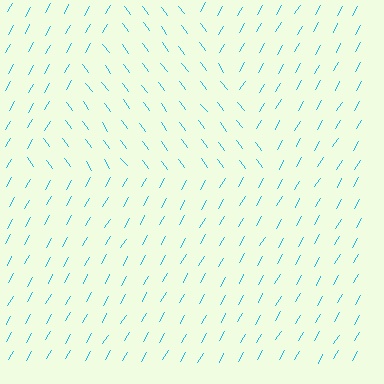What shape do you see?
I see a triangle.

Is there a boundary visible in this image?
Yes, there is a texture boundary formed by a change in line orientation.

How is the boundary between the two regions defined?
The boundary is defined purely by a change in line orientation (approximately 66 degrees difference). All lines are the same color and thickness.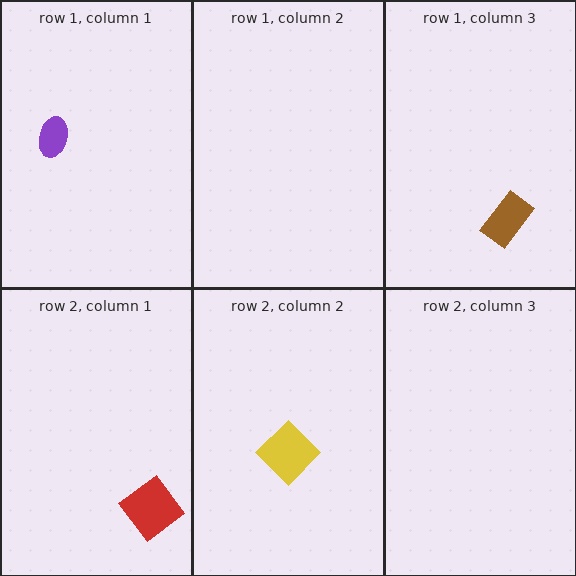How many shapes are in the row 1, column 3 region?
1.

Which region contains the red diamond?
The row 2, column 1 region.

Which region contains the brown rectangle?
The row 1, column 3 region.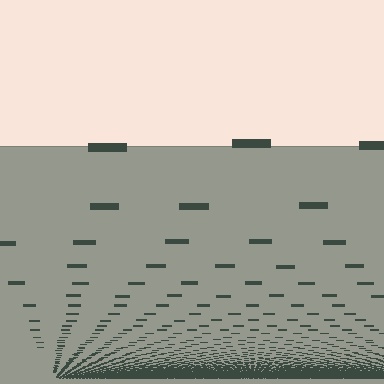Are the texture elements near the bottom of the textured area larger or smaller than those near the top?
Smaller. The gradient is inverted — elements near the bottom are smaller and denser.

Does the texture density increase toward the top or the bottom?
Density increases toward the bottom.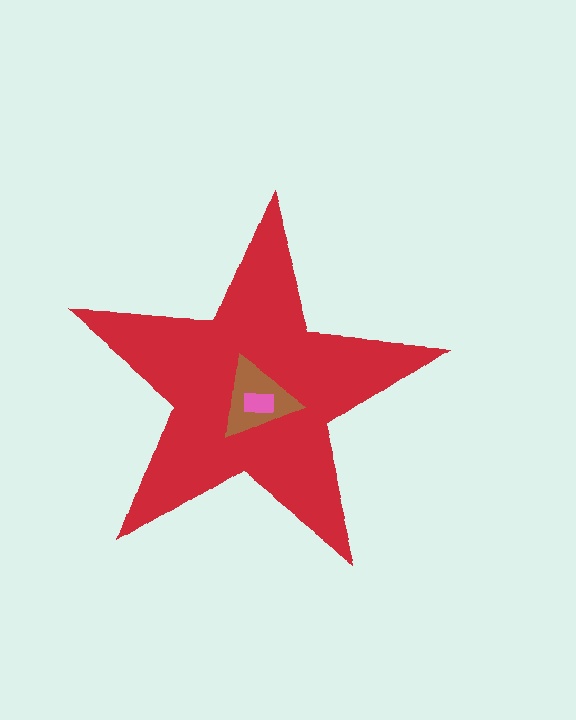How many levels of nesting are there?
3.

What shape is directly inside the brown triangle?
The pink rectangle.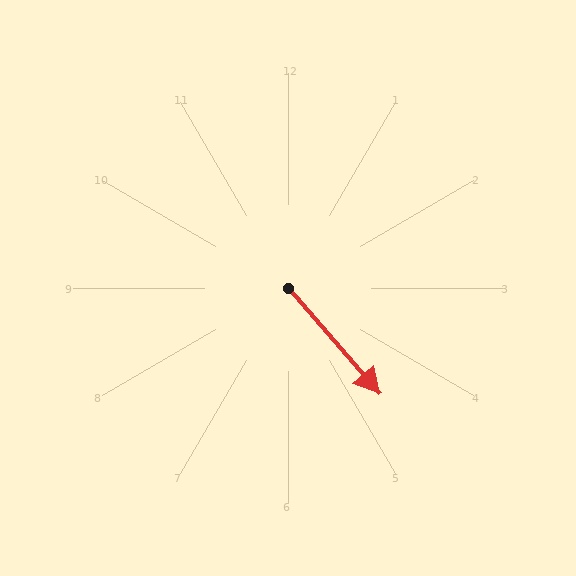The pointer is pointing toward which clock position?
Roughly 5 o'clock.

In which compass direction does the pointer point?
Southeast.